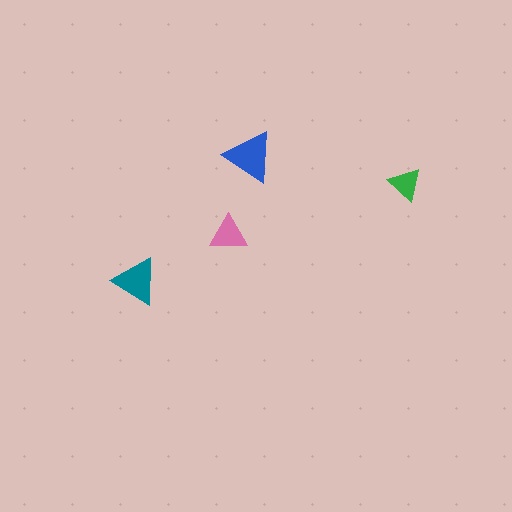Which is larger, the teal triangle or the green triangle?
The teal one.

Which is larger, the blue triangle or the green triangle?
The blue one.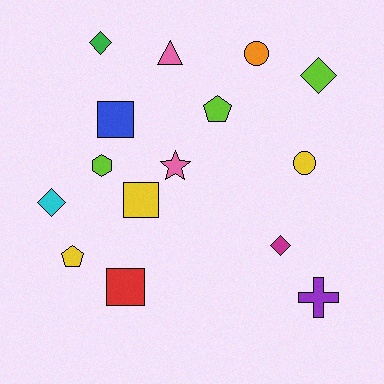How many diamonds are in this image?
There are 4 diamonds.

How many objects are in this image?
There are 15 objects.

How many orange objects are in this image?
There is 1 orange object.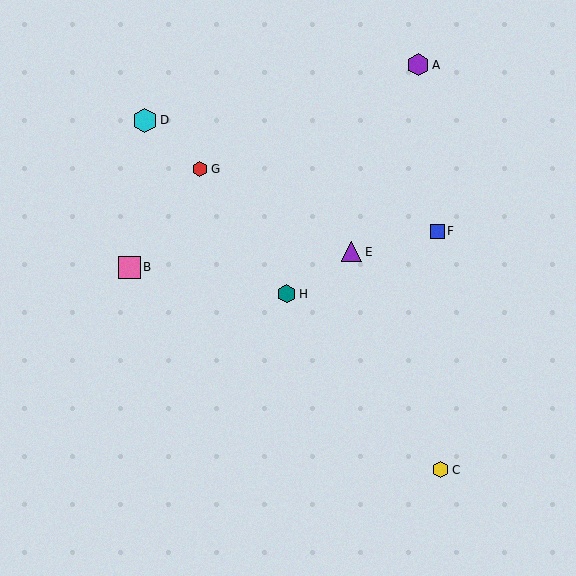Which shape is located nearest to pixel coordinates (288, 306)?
The teal hexagon (labeled H) at (287, 294) is nearest to that location.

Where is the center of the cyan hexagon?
The center of the cyan hexagon is at (145, 120).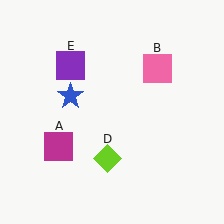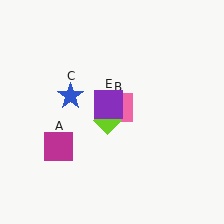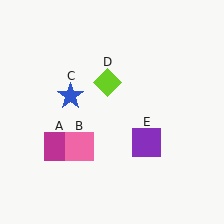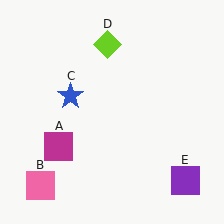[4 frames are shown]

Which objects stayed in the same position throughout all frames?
Magenta square (object A) and blue star (object C) remained stationary.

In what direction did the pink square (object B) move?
The pink square (object B) moved down and to the left.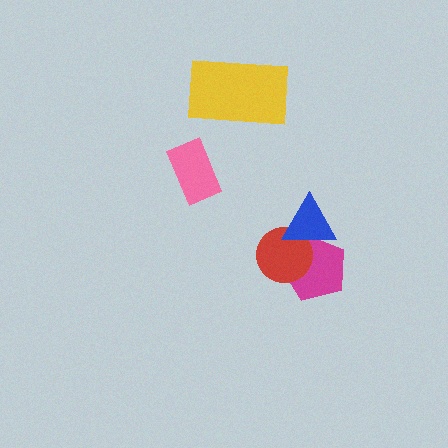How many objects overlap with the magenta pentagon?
2 objects overlap with the magenta pentagon.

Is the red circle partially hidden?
Yes, it is partially covered by another shape.